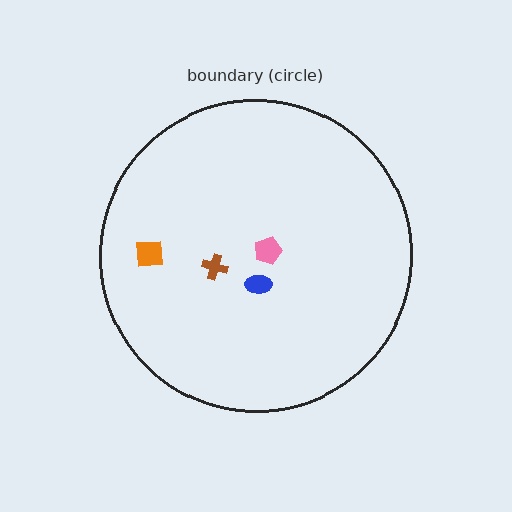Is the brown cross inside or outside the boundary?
Inside.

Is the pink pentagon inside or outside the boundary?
Inside.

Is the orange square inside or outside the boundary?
Inside.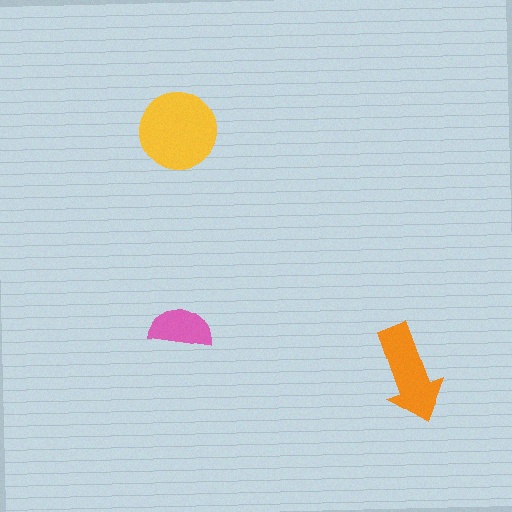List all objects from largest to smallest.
The yellow circle, the orange arrow, the pink semicircle.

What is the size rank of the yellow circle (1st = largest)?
1st.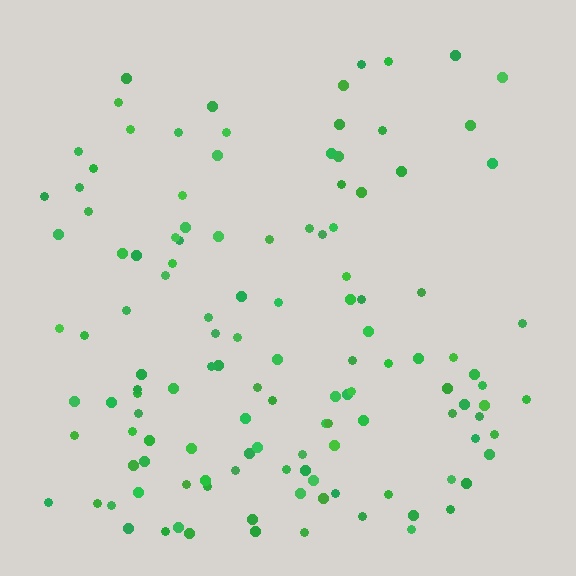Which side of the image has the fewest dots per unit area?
The top.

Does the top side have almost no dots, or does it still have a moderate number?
Still a moderate number, just noticeably fewer than the bottom.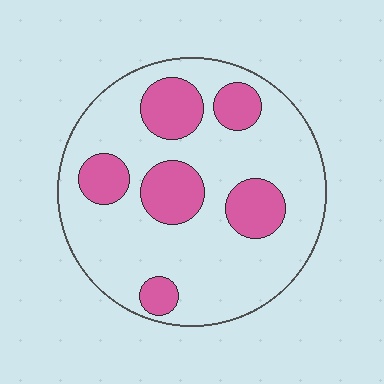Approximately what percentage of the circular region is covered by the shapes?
Approximately 25%.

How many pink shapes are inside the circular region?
6.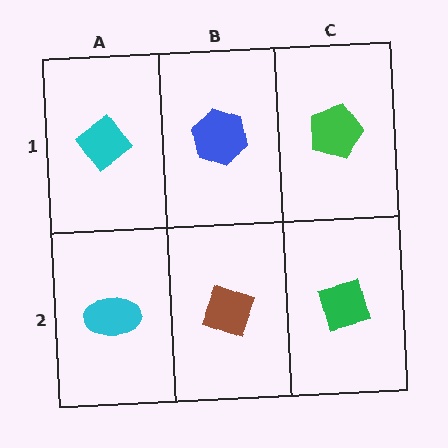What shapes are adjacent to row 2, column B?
A blue hexagon (row 1, column B), a cyan ellipse (row 2, column A), a green diamond (row 2, column C).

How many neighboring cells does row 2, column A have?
2.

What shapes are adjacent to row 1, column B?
A brown diamond (row 2, column B), a cyan diamond (row 1, column A), a green pentagon (row 1, column C).